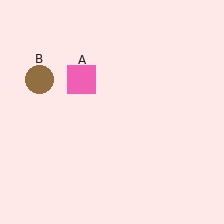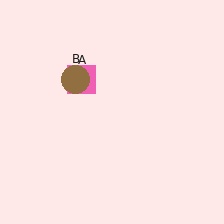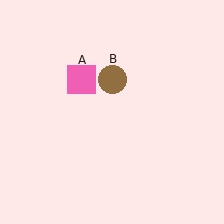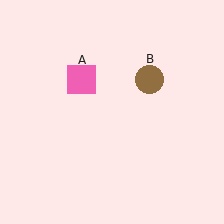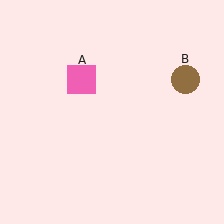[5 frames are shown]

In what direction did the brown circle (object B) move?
The brown circle (object B) moved right.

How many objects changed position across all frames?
1 object changed position: brown circle (object B).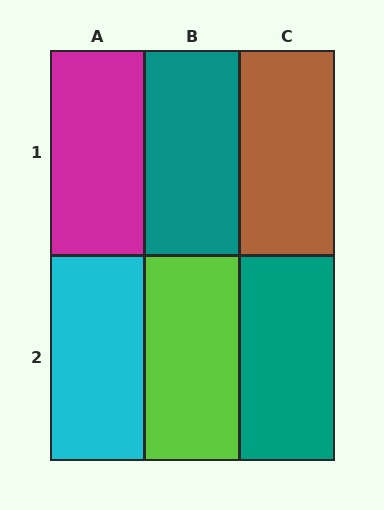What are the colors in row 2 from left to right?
Cyan, lime, teal.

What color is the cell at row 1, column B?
Teal.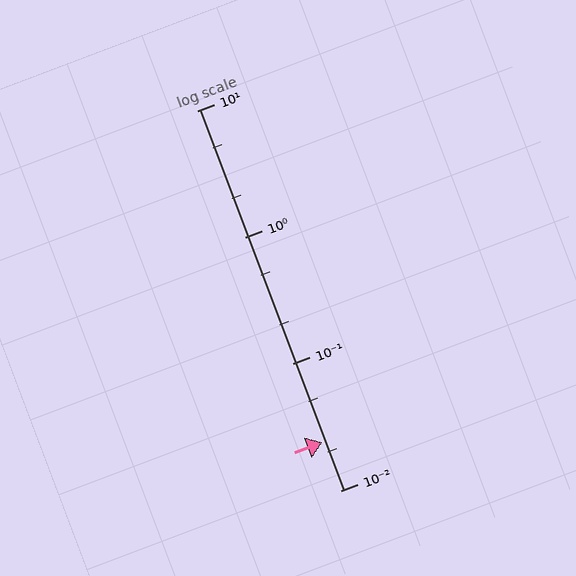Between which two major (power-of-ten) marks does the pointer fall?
The pointer is between 0.01 and 0.1.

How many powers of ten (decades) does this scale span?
The scale spans 3 decades, from 0.01 to 10.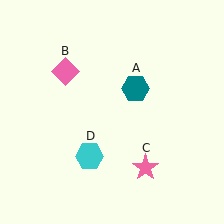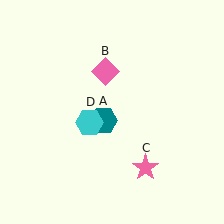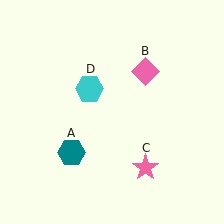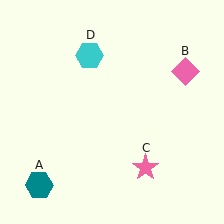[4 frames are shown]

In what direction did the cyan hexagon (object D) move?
The cyan hexagon (object D) moved up.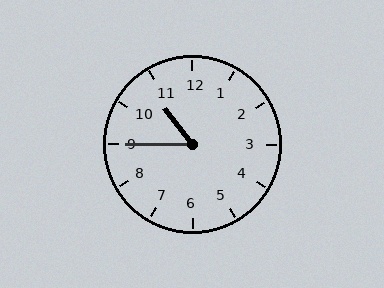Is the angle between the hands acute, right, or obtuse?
It is acute.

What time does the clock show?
10:45.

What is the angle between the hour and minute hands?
Approximately 52 degrees.